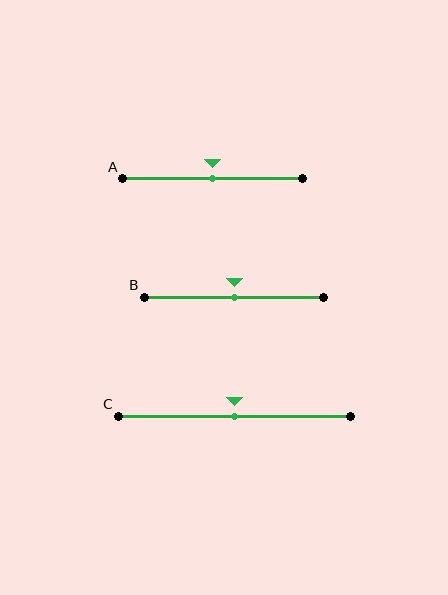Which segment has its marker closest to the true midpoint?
Segment A has its marker closest to the true midpoint.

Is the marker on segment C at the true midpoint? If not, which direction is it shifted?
Yes, the marker on segment C is at the true midpoint.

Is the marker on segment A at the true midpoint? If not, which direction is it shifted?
Yes, the marker on segment A is at the true midpoint.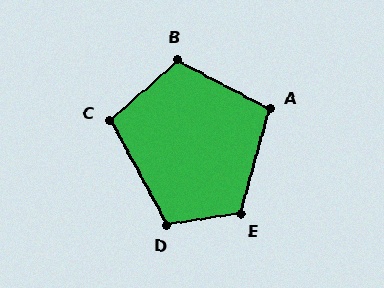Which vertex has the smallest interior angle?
A, at approximately 103 degrees.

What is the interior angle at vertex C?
Approximately 103 degrees (obtuse).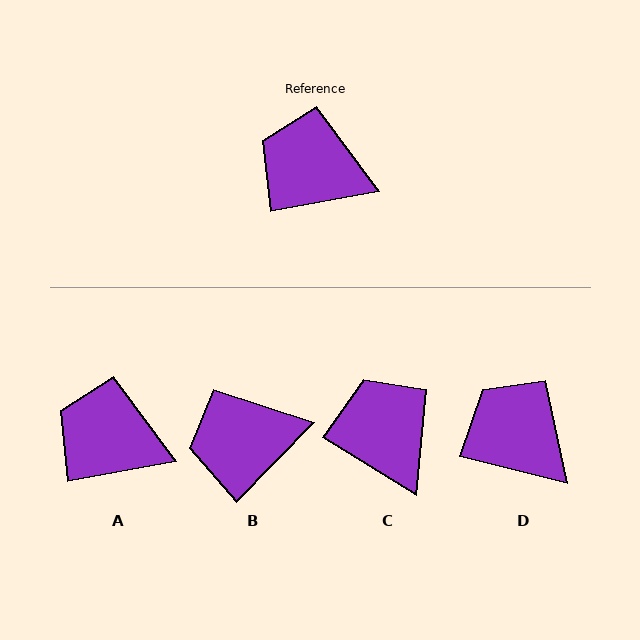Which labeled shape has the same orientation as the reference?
A.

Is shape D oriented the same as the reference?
No, it is off by about 24 degrees.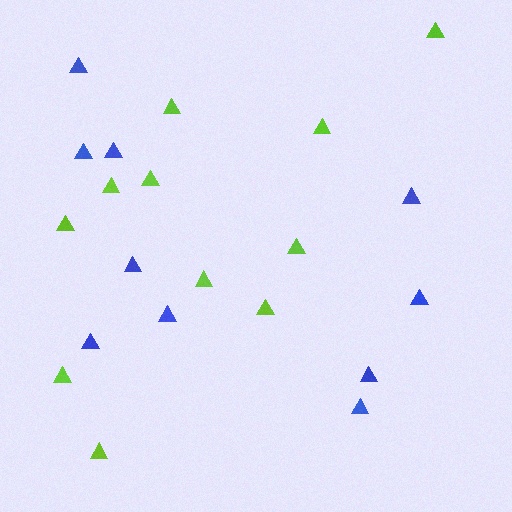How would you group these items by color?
There are 2 groups: one group of lime triangles (11) and one group of blue triangles (10).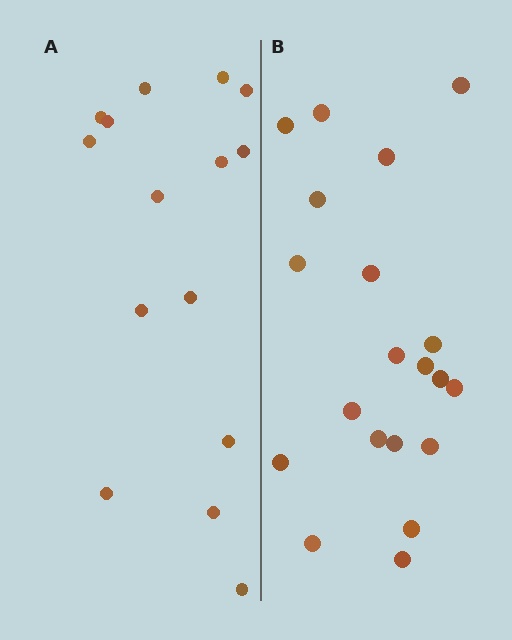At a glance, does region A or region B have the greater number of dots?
Region B (the right region) has more dots.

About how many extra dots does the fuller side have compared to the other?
Region B has about 5 more dots than region A.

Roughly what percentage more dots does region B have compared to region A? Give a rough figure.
About 35% more.